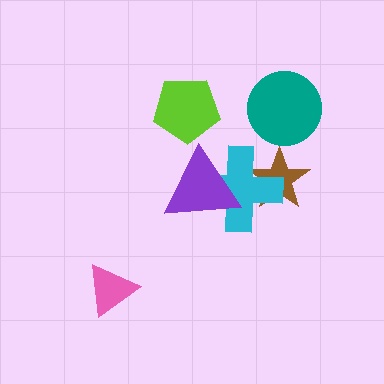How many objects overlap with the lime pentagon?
0 objects overlap with the lime pentagon.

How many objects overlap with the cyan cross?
2 objects overlap with the cyan cross.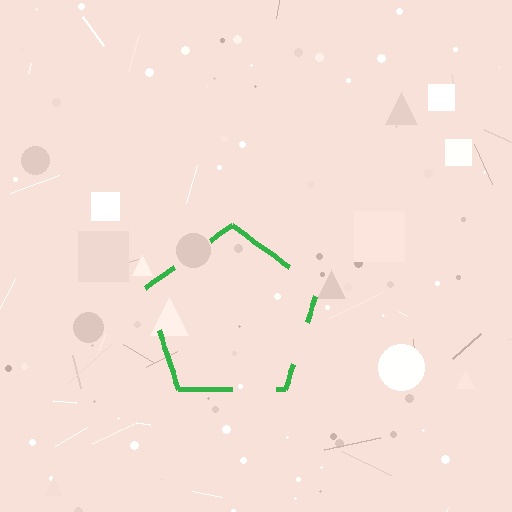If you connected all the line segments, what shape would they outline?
They would outline a pentagon.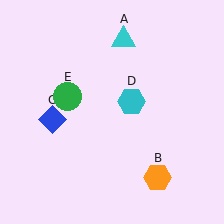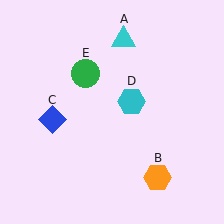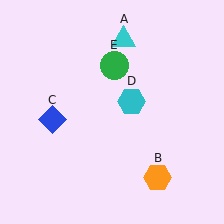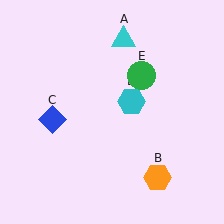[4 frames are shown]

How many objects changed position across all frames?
1 object changed position: green circle (object E).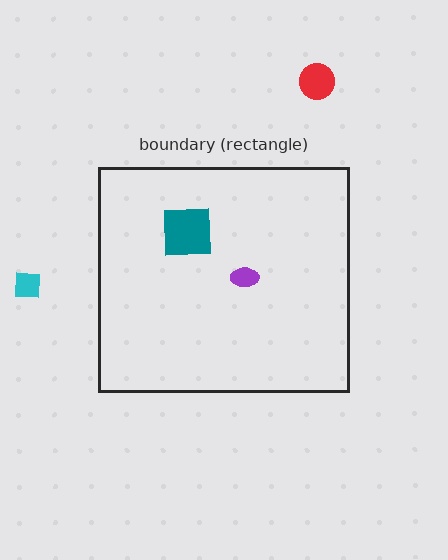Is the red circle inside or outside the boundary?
Outside.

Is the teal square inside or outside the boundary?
Inside.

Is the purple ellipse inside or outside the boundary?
Inside.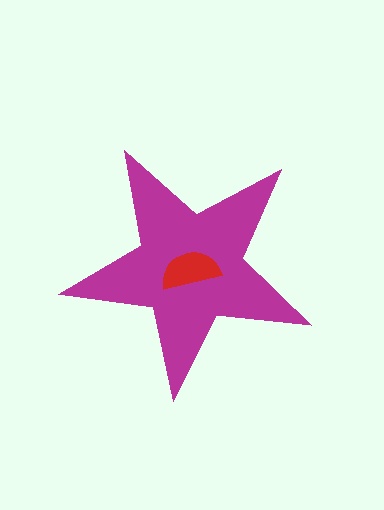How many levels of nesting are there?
2.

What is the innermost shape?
The red semicircle.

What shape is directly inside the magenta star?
The red semicircle.